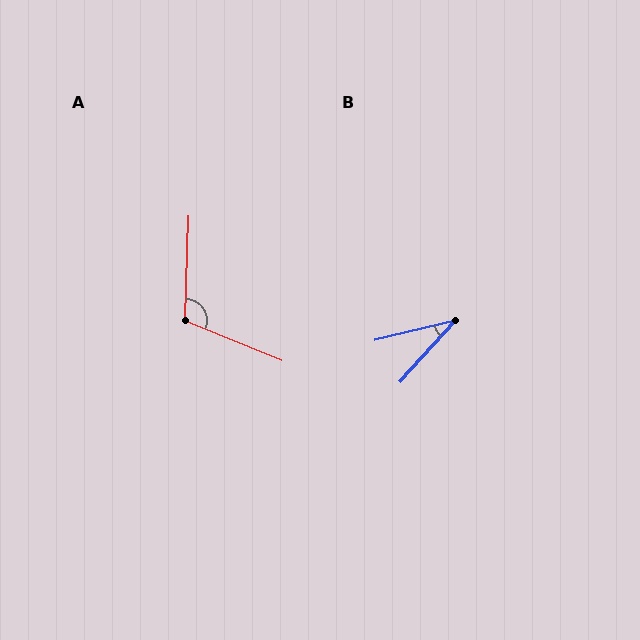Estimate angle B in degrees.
Approximately 34 degrees.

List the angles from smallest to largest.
B (34°), A (110°).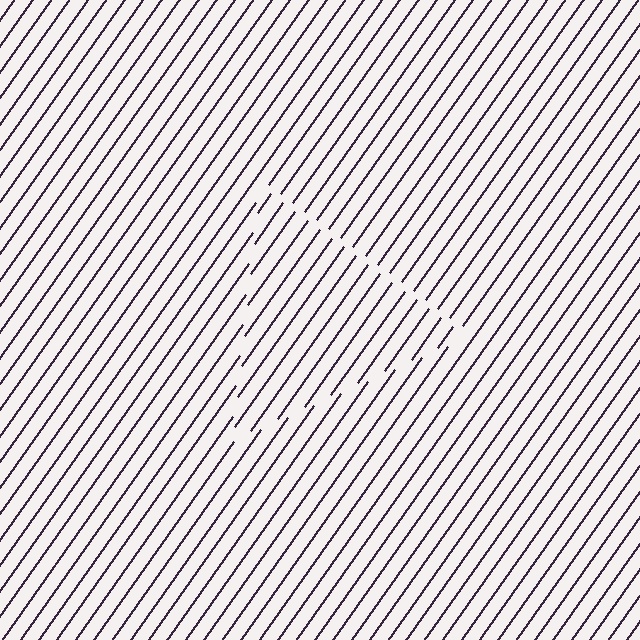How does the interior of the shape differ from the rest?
The interior of the shape contains the same grating, shifted by half a period — the contour is defined by the phase discontinuity where line-ends from the inner and outer gratings abut.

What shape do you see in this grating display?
An illusory triangle. The interior of the shape contains the same grating, shifted by half a period — the contour is defined by the phase discontinuity where line-ends from the inner and outer gratings abut.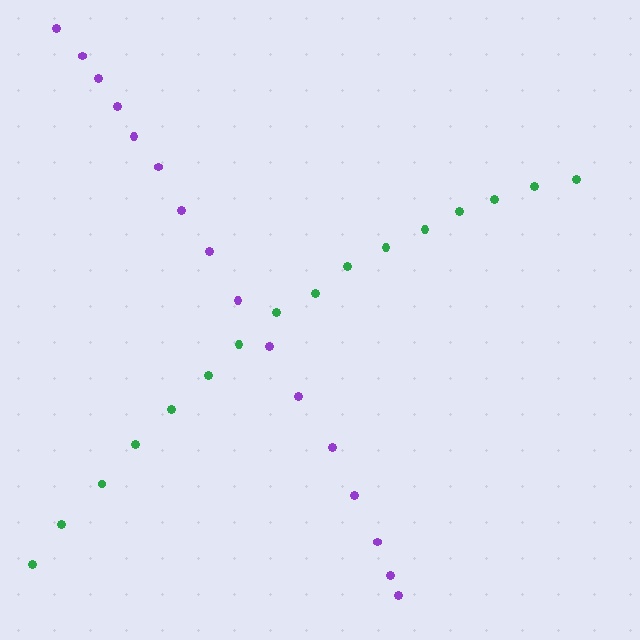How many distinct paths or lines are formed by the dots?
There are 2 distinct paths.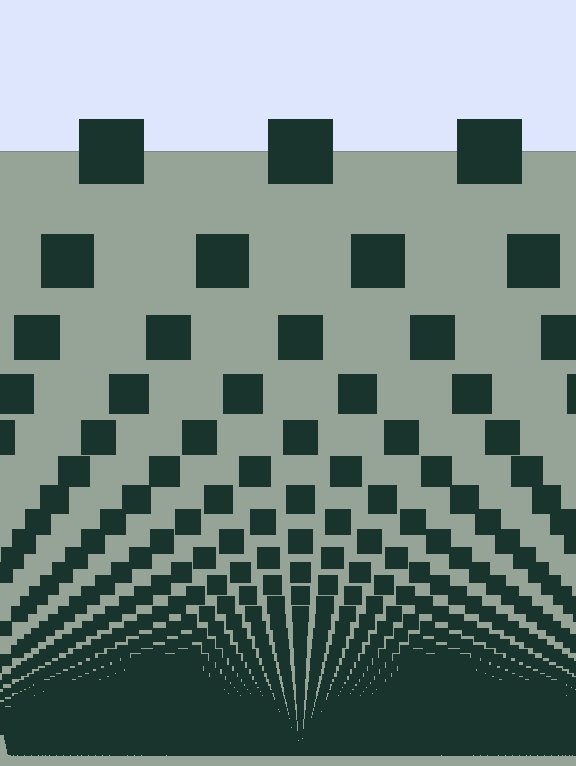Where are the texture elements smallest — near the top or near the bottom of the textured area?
Near the bottom.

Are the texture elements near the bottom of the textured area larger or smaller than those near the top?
Smaller. The gradient is inverted — elements near the bottom are smaller and denser.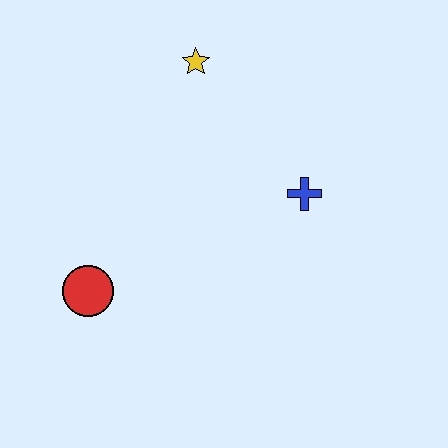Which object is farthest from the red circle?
The yellow star is farthest from the red circle.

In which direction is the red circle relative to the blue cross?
The red circle is to the left of the blue cross.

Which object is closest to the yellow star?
The blue cross is closest to the yellow star.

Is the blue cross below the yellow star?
Yes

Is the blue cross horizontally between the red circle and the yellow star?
No